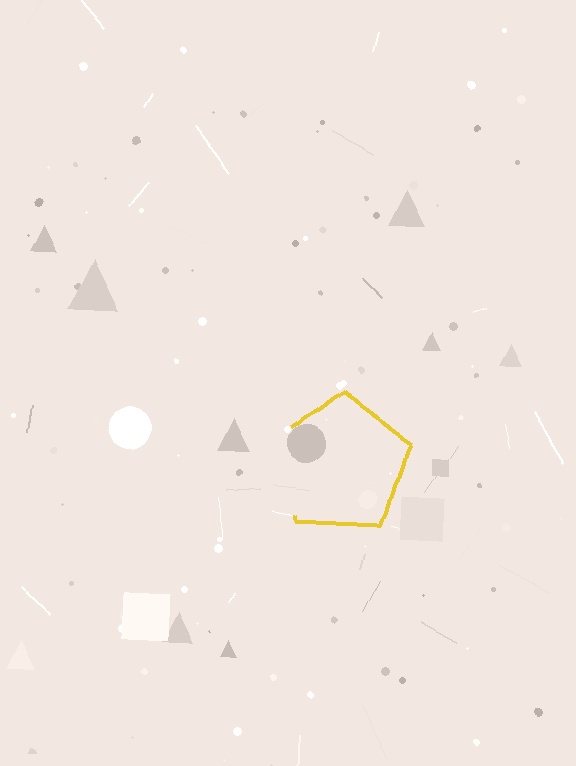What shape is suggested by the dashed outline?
The dashed outline suggests a pentagon.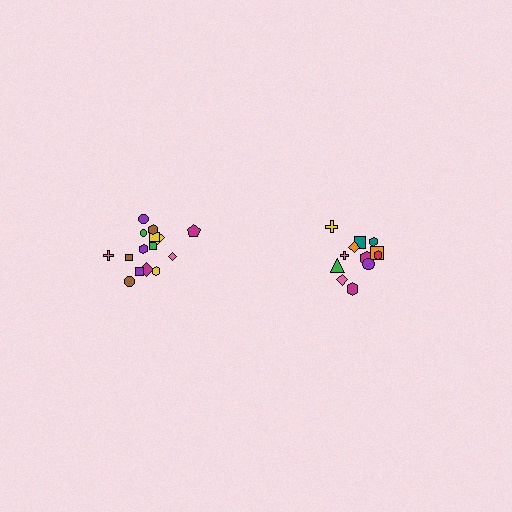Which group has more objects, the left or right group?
The left group.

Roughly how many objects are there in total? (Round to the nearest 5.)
Roughly 25 objects in total.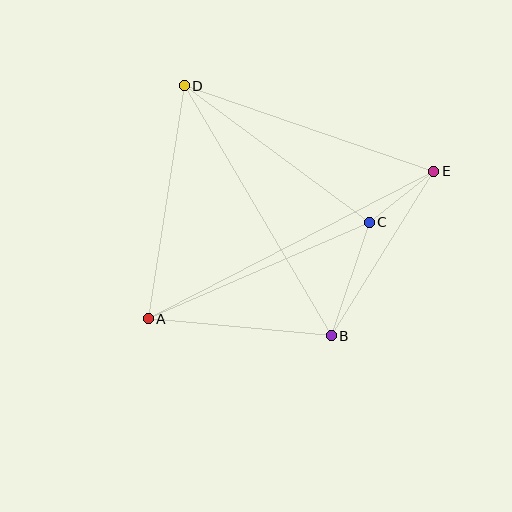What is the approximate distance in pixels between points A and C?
The distance between A and C is approximately 241 pixels.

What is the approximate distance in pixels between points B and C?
The distance between B and C is approximately 120 pixels.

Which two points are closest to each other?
Points C and E are closest to each other.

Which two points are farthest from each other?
Points A and E are farthest from each other.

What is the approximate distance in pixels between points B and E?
The distance between B and E is approximately 194 pixels.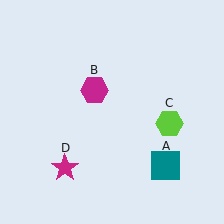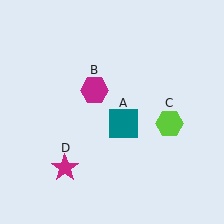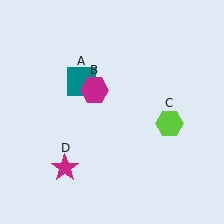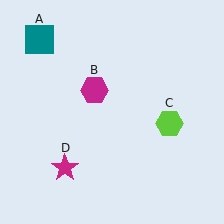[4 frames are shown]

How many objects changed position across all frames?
1 object changed position: teal square (object A).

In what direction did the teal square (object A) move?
The teal square (object A) moved up and to the left.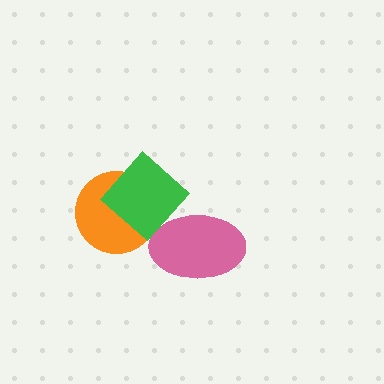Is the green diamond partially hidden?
No, no other shape covers it.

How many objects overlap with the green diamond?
1 object overlaps with the green diamond.